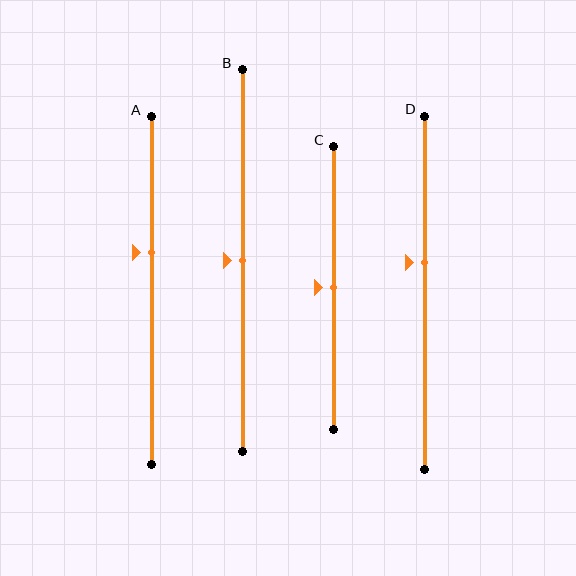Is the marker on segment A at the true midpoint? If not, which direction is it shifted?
No, the marker on segment A is shifted upward by about 11% of the segment length.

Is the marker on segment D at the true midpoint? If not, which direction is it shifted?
No, the marker on segment D is shifted upward by about 8% of the segment length.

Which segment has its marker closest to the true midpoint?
Segment B has its marker closest to the true midpoint.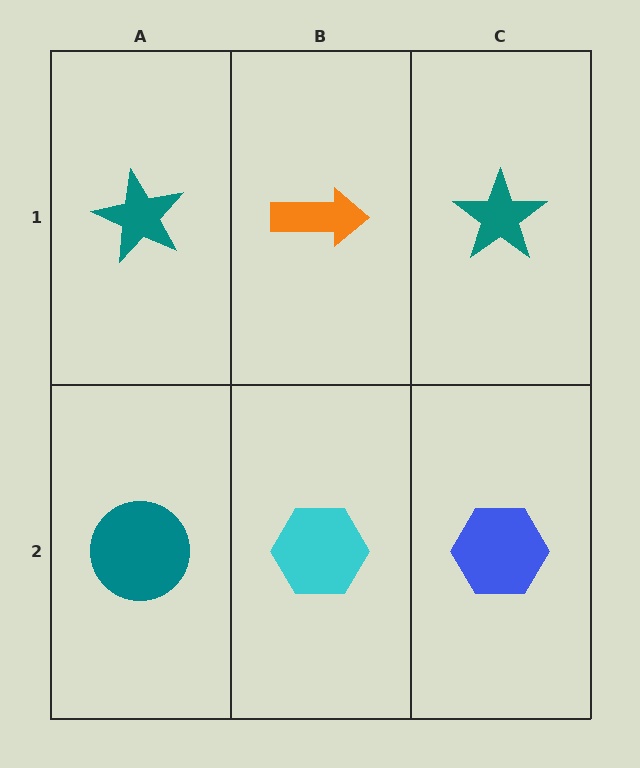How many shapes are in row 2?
3 shapes.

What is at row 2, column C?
A blue hexagon.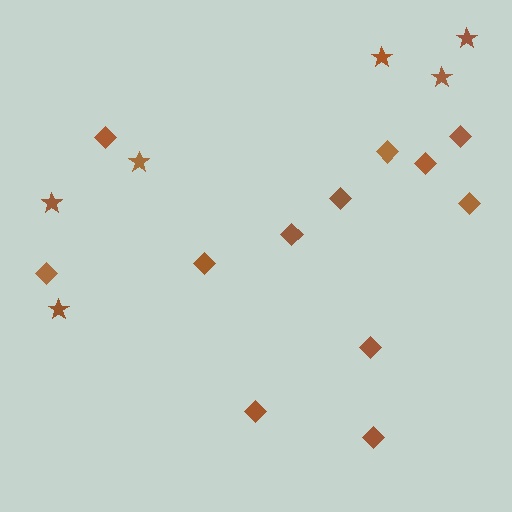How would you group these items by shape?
There are 2 groups: one group of stars (6) and one group of diamonds (12).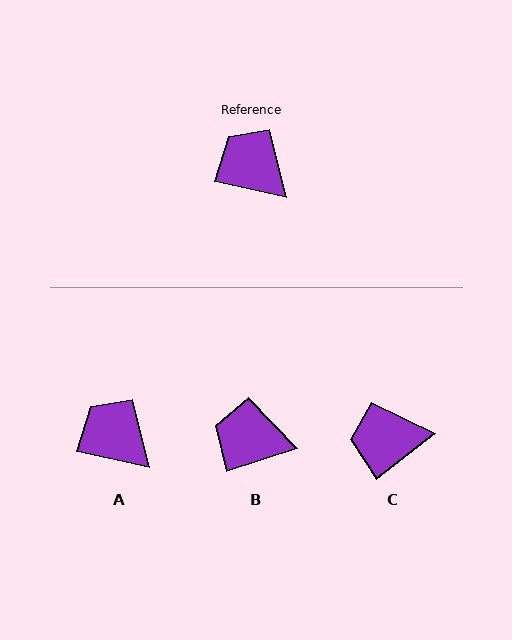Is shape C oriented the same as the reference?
No, it is off by about 50 degrees.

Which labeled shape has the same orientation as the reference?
A.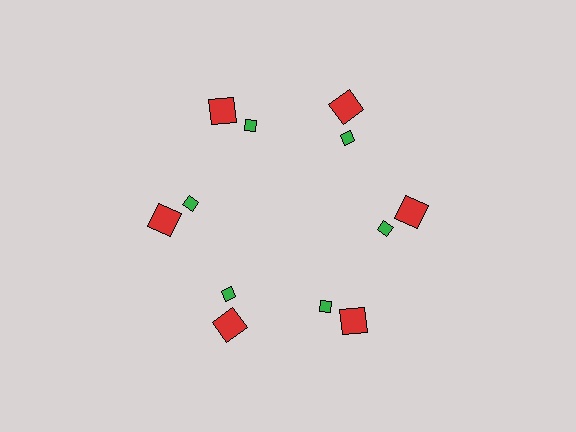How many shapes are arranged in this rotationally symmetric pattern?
There are 12 shapes, arranged in 6 groups of 2.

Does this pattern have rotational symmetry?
Yes, this pattern has 6-fold rotational symmetry. It looks the same after rotating 60 degrees around the center.